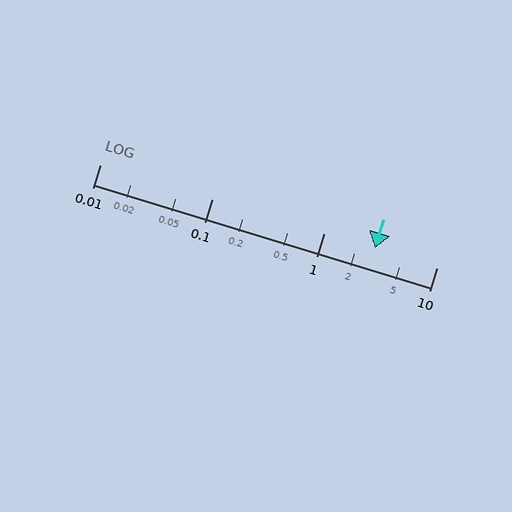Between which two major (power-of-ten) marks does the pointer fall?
The pointer is between 1 and 10.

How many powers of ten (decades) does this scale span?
The scale spans 3 decades, from 0.01 to 10.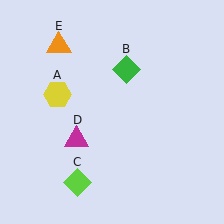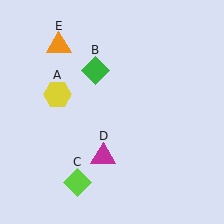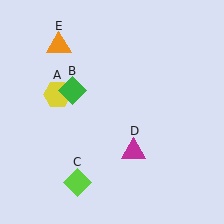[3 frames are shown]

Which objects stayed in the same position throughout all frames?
Yellow hexagon (object A) and lime diamond (object C) and orange triangle (object E) remained stationary.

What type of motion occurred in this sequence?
The green diamond (object B), magenta triangle (object D) rotated counterclockwise around the center of the scene.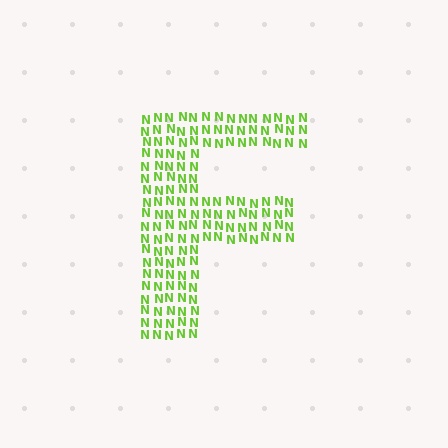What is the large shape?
The large shape is the letter F.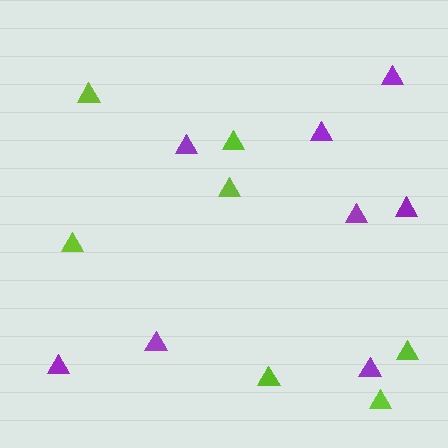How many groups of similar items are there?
There are 2 groups: one group of lime triangles (7) and one group of purple triangles (8).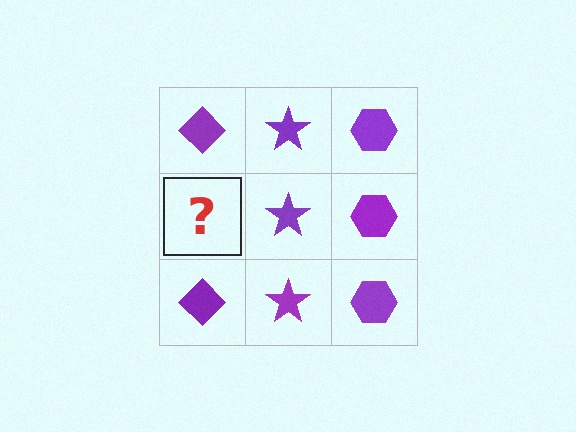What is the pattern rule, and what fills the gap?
The rule is that each column has a consistent shape. The gap should be filled with a purple diamond.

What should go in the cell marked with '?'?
The missing cell should contain a purple diamond.